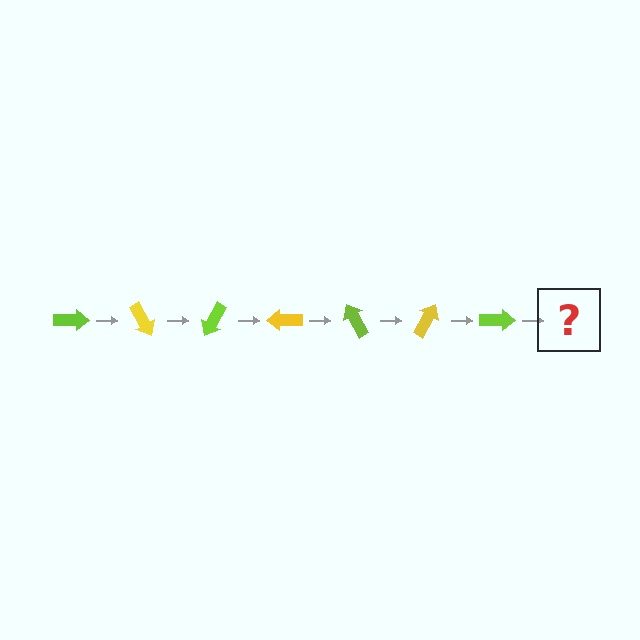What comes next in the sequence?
The next element should be a yellow arrow, rotated 420 degrees from the start.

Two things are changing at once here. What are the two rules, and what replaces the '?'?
The two rules are that it rotates 60 degrees each step and the color cycles through lime and yellow. The '?' should be a yellow arrow, rotated 420 degrees from the start.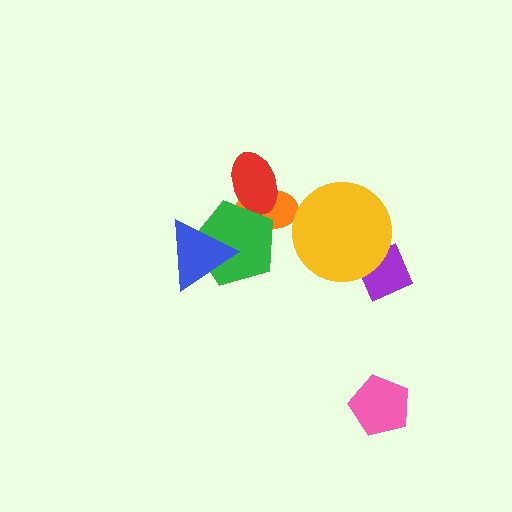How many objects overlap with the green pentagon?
3 objects overlap with the green pentagon.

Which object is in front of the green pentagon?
The blue triangle is in front of the green pentagon.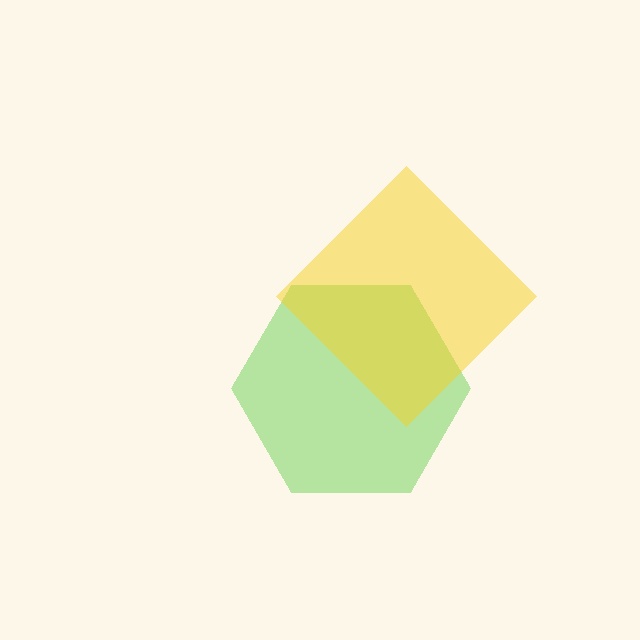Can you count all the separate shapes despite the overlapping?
Yes, there are 2 separate shapes.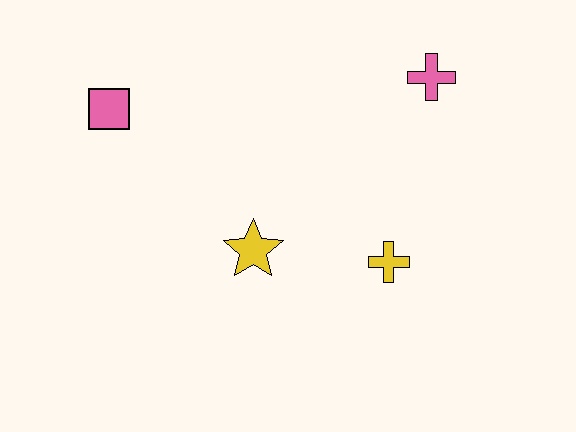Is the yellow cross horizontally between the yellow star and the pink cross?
Yes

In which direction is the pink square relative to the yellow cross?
The pink square is to the left of the yellow cross.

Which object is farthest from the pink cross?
The pink square is farthest from the pink cross.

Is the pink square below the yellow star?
No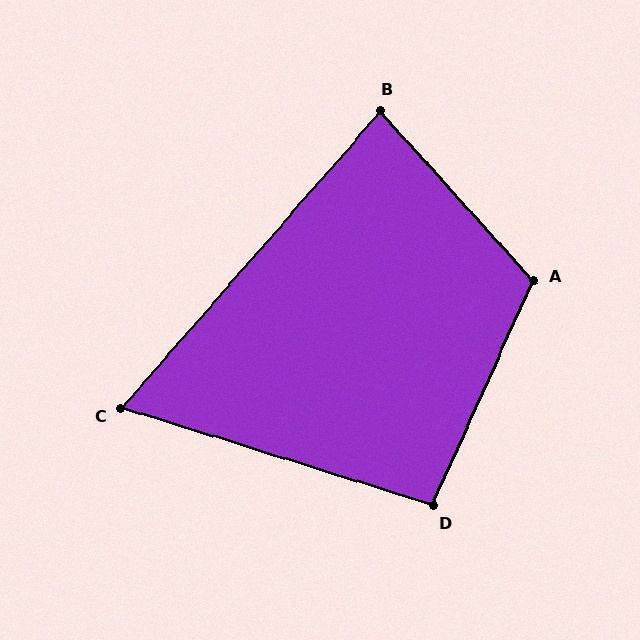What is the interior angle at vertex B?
Approximately 83 degrees (acute).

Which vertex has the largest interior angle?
A, at approximately 114 degrees.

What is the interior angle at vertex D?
Approximately 97 degrees (obtuse).